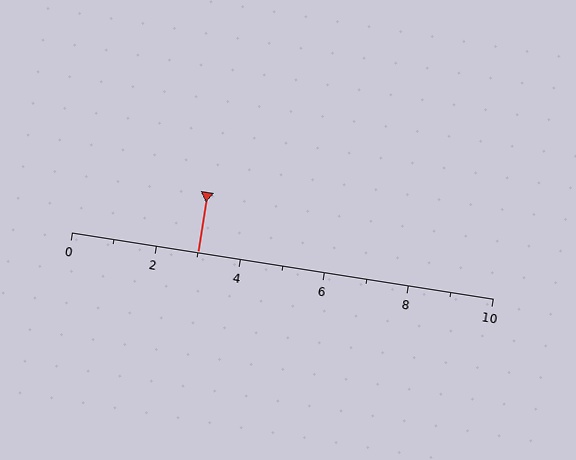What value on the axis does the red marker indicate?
The marker indicates approximately 3.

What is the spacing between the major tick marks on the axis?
The major ticks are spaced 2 apart.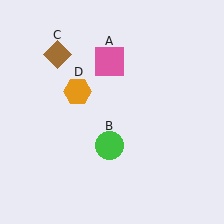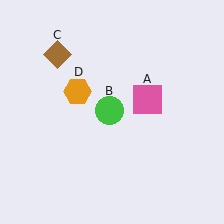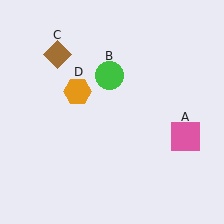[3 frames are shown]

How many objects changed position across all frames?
2 objects changed position: pink square (object A), green circle (object B).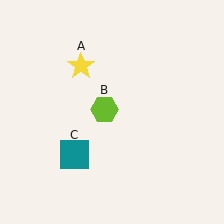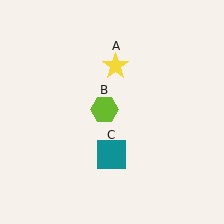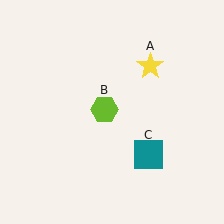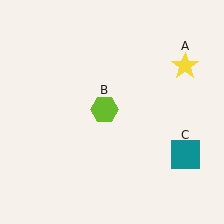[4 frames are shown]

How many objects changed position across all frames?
2 objects changed position: yellow star (object A), teal square (object C).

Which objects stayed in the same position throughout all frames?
Lime hexagon (object B) remained stationary.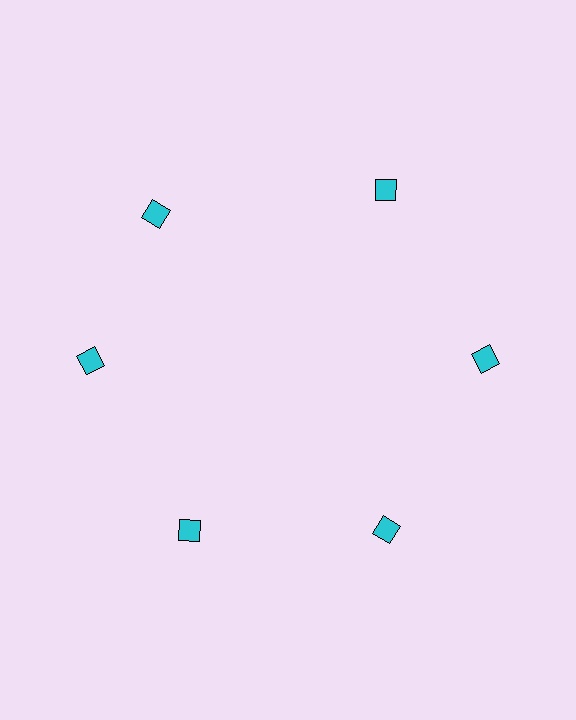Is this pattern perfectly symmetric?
No. The 6 cyan squares are arranged in a ring, but one element near the 11 o'clock position is rotated out of alignment along the ring, breaking the 6-fold rotational symmetry.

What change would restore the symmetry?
The symmetry would be restored by rotating it back into even spacing with its neighbors so that all 6 squares sit at equal angles and equal distance from the center.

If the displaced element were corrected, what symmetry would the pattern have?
It would have 6-fold rotational symmetry — the pattern would map onto itself every 60 degrees.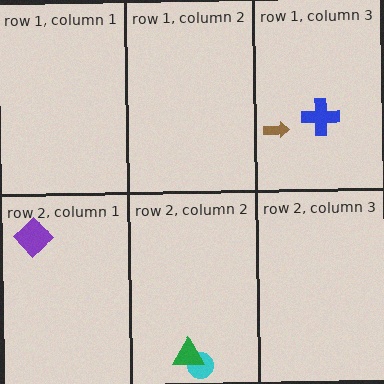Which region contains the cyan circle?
The row 2, column 2 region.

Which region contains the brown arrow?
The row 1, column 3 region.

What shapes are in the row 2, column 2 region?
The cyan circle, the green triangle.